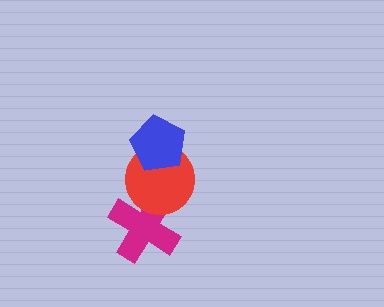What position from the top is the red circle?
The red circle is 2nd from the top.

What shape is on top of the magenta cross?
The red circle is on top of the magenta cross.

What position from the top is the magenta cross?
The magenta cross is 3rd from the top.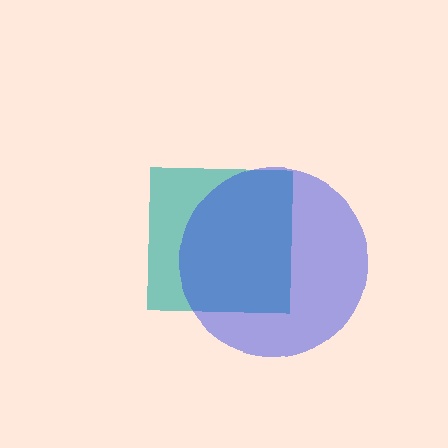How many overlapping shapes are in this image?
There are 2 overlapping shapes in the image.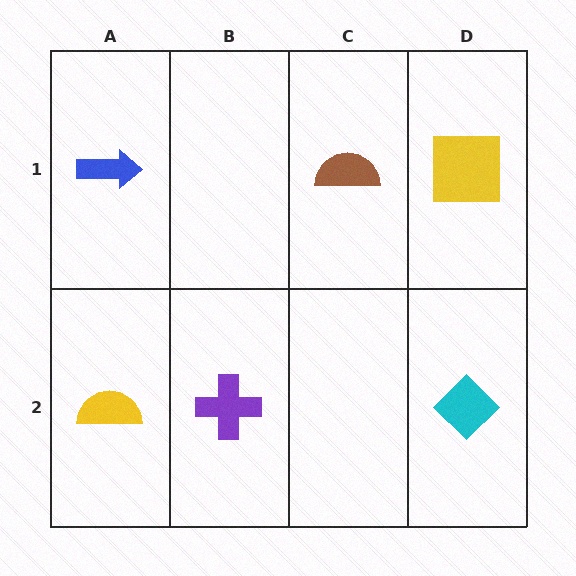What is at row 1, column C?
A brown semicircle.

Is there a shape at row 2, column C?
No, that cell is empty.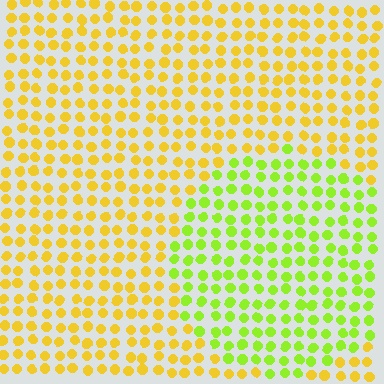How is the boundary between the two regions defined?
The boundary is defined purely by a slight shift in hue (about 41 degrees). Spacing, size, and orientation are identical on both sides.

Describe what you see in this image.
The image is filled with small yellow elements in a uniform arrangement. A circle-shaped region is visible where the elements are tinted to a slightly different hue, forming a subtle color boundary.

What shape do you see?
I see a circle.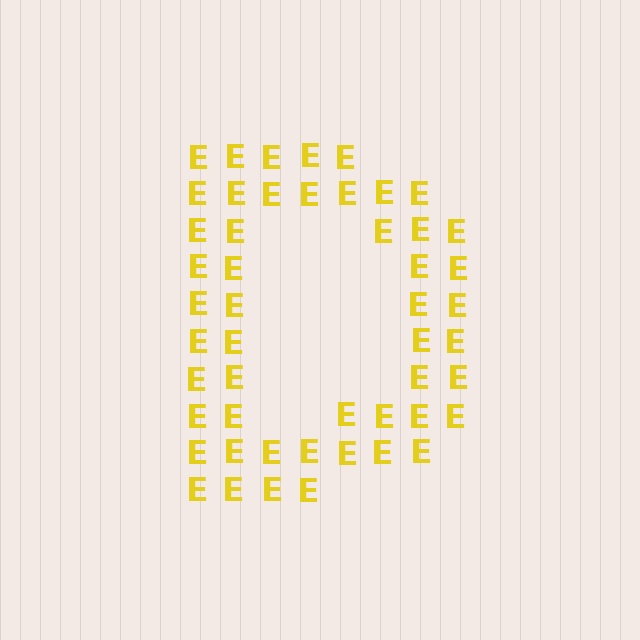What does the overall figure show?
The overall figure shows the letter D.